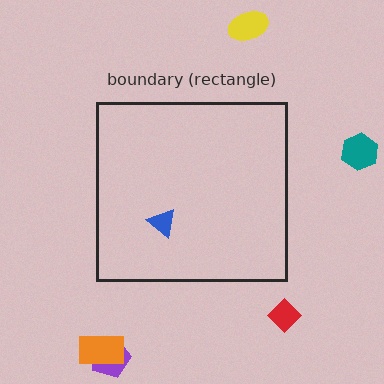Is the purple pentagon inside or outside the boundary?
Outside.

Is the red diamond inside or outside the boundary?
Outside.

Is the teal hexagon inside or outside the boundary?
Outside.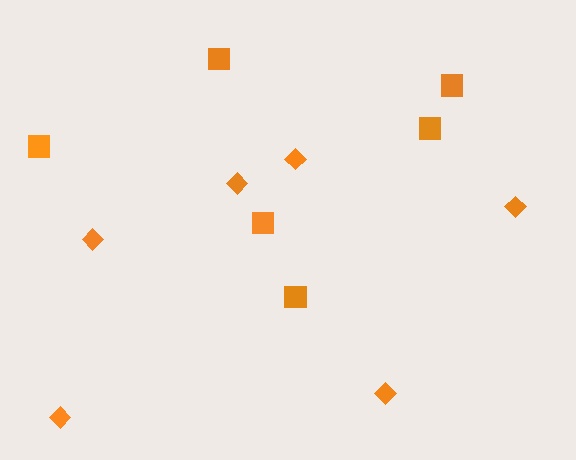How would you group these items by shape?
There are 2 groups: one group of squares (6) and one group of diamonds (6).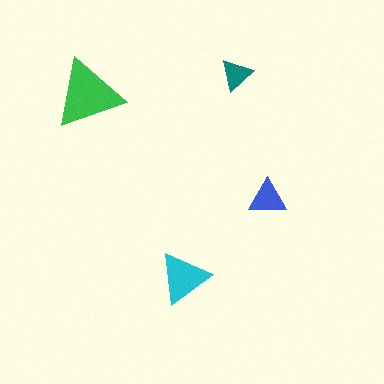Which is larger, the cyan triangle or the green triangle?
The green one.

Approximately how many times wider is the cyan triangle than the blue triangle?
About 1.5 times wider.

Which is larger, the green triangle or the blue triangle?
The green one.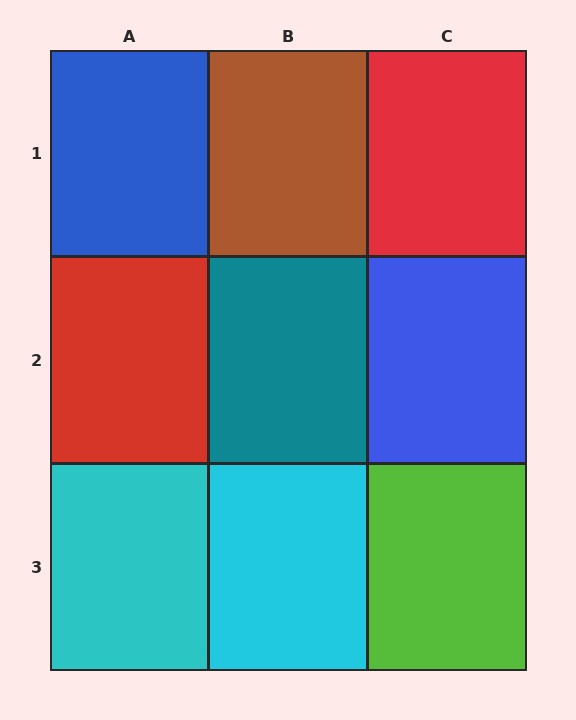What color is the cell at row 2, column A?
Red.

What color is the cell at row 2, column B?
Teal.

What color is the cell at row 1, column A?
Blue.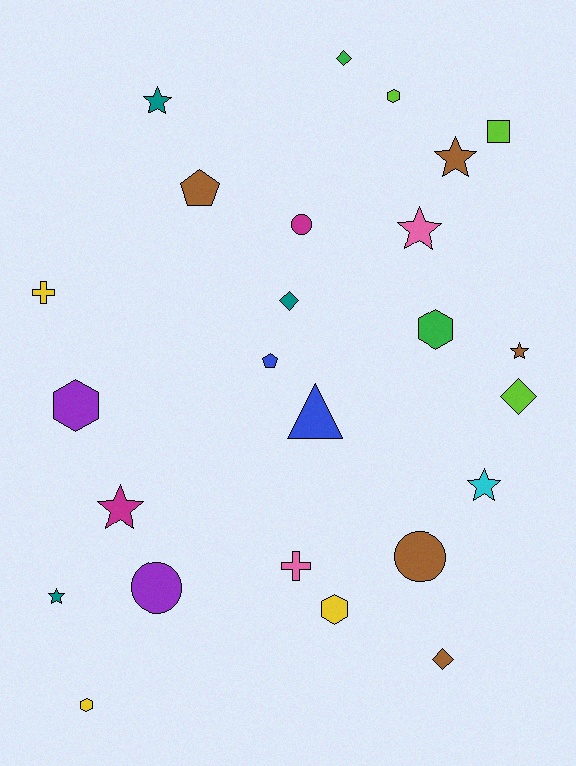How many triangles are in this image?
There is 1 triangle.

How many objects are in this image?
There are 25 objects.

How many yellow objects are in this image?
There are 3 yellow objects.